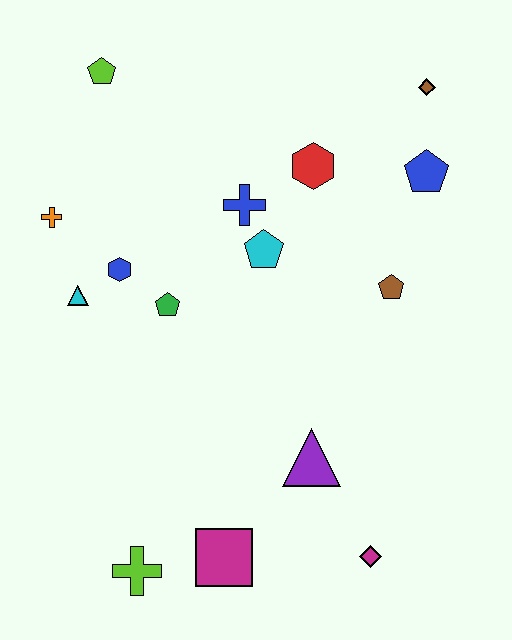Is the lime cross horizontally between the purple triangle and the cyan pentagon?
No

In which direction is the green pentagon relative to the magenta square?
The green pentagon is above the magenta square.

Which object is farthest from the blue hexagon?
The magenta diamond is farthest from the blue hexagon.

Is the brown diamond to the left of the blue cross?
No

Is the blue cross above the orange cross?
Yes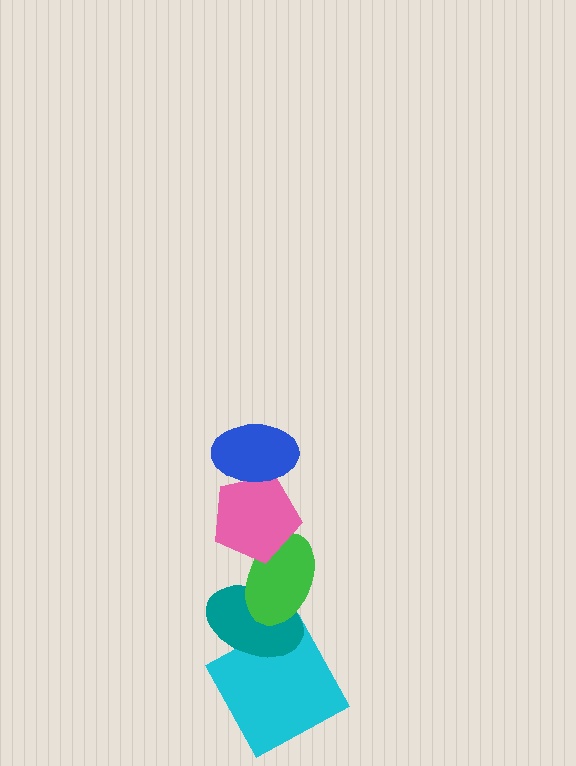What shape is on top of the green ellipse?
The pink pentagon is on top of the green ellipse.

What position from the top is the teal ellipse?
The teal ellipse is 4th from the top.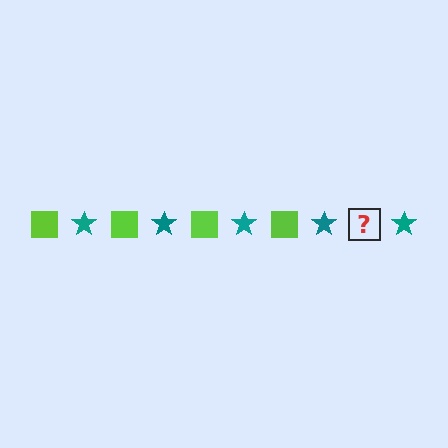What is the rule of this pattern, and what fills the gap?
The rule is that the pattern alternates between lime square and teal star. The gap should be filled with a lime square.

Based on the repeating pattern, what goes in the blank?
The blank should be a lime square.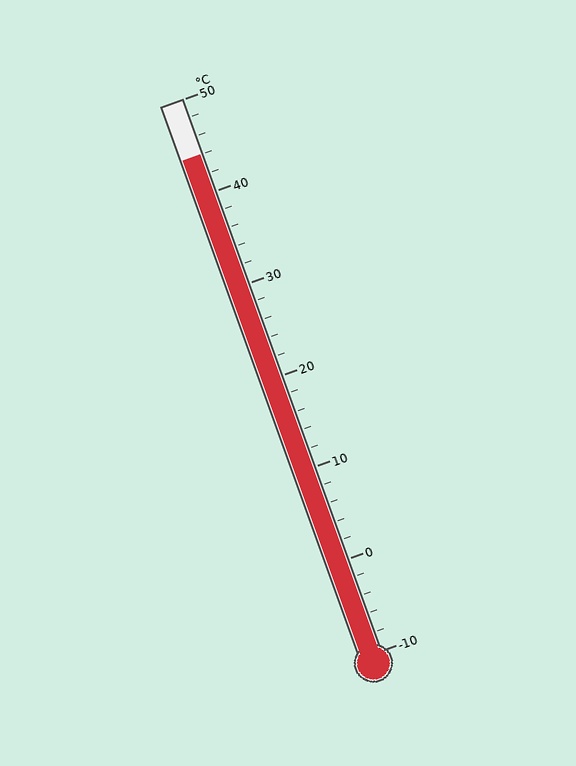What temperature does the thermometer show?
The thermometer shows approximately 44°C.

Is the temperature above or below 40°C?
The temperature is above 40°C.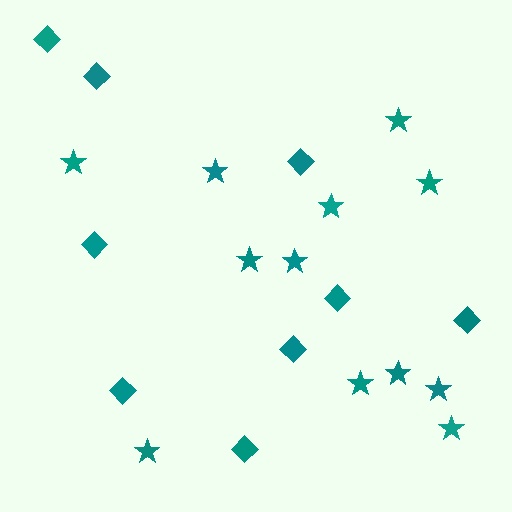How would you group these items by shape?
There are 2 groups: one group of stars (12) and one group of diamonds (9).